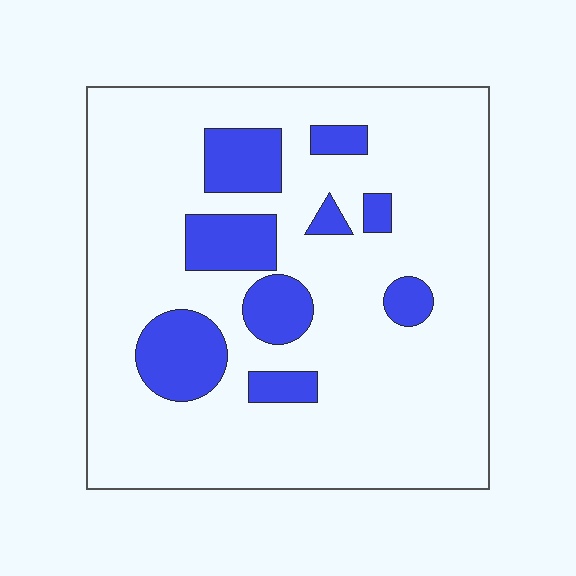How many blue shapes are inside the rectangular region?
9.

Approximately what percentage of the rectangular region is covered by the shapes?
Approximately 20%.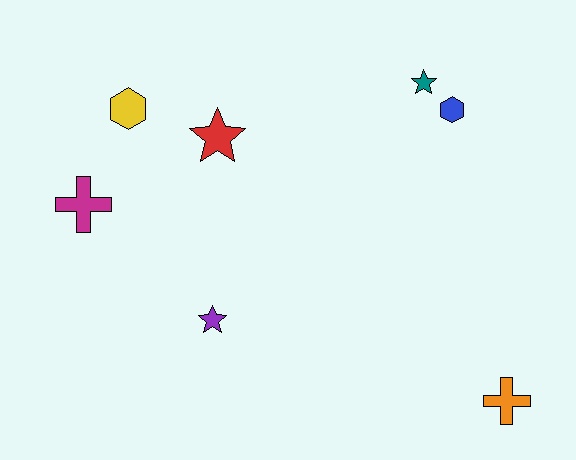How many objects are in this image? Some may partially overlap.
There are 7 objects.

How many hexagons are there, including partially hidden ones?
There are 2 hexagons.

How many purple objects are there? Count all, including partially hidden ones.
There is 1 purple object.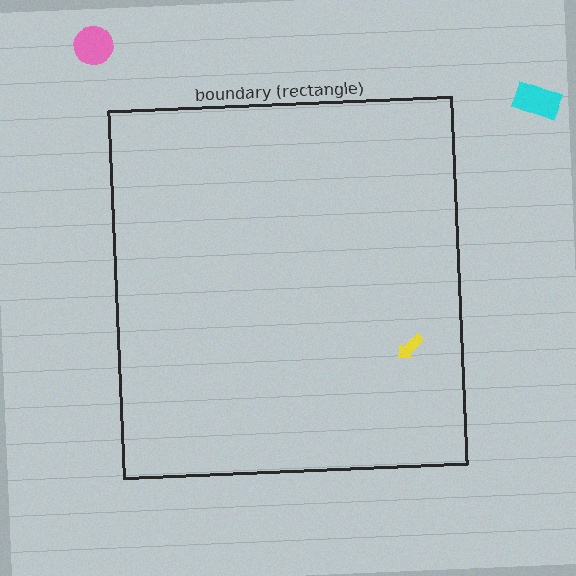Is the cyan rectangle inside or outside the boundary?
Outside.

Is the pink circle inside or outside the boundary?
Outside.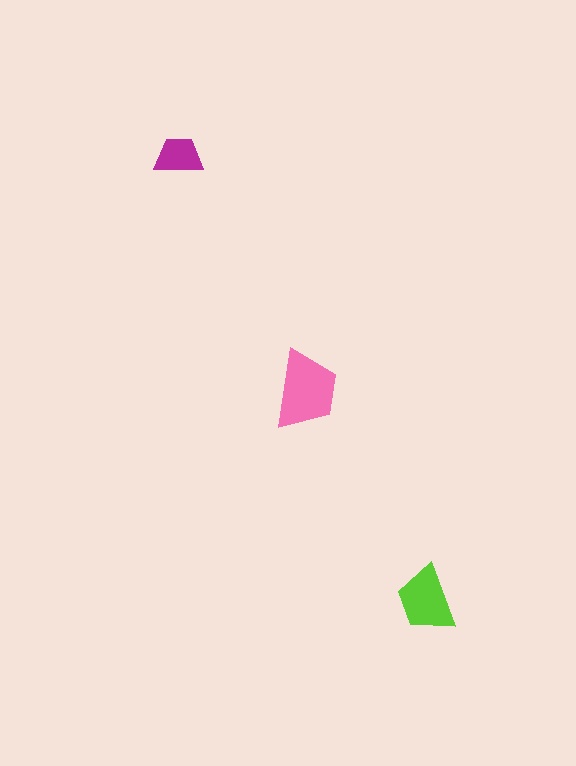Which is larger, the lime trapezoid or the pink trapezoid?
The pink one.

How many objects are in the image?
There are 3 objects in the image.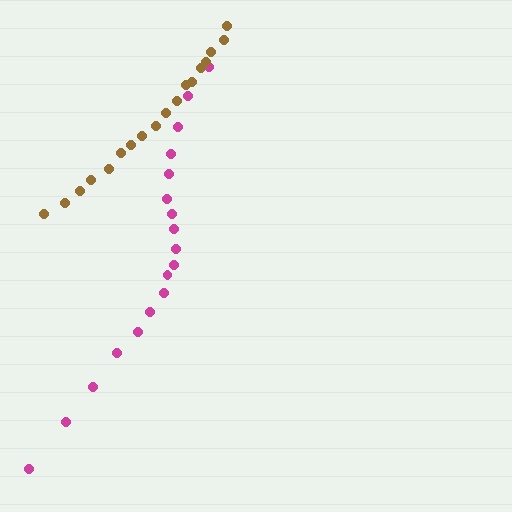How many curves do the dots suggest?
There are 2 distinct paths.